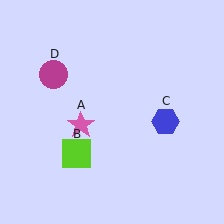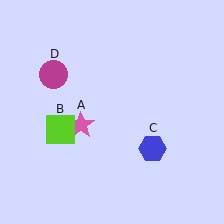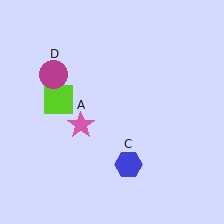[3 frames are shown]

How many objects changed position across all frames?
2 objects changed position: lime square (object B), blue hexagon (object C).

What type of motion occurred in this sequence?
The lime square (object B), blue hexagon (object C) rotated clockwise around the center of the scene.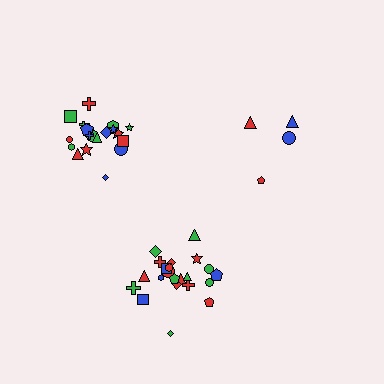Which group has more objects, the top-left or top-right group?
The top-left group.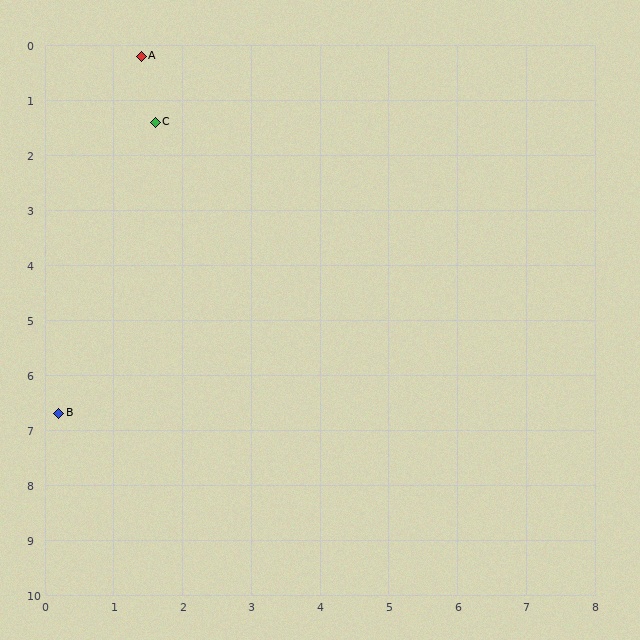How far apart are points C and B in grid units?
Points C and B are about 5.5 grid units apart.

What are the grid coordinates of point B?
Point B is at approximately (0.2, 6.7).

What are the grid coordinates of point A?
Point A is at approximately (1.4, 0.2).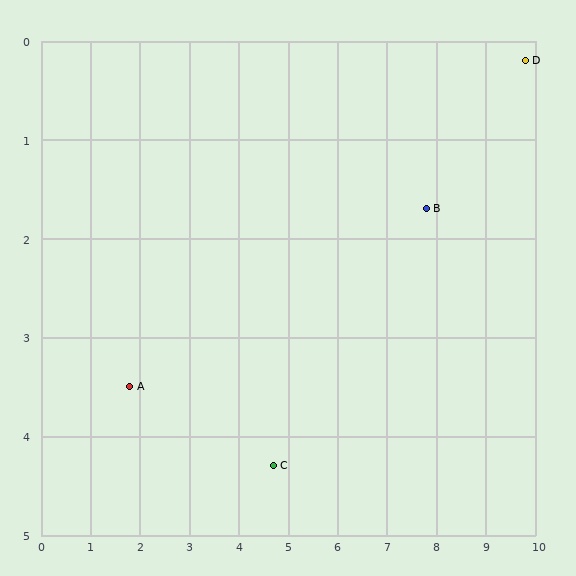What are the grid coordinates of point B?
Point B is at approximately (7.8, 1.7).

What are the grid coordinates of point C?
Point C is at approximately (4.7, 4.3).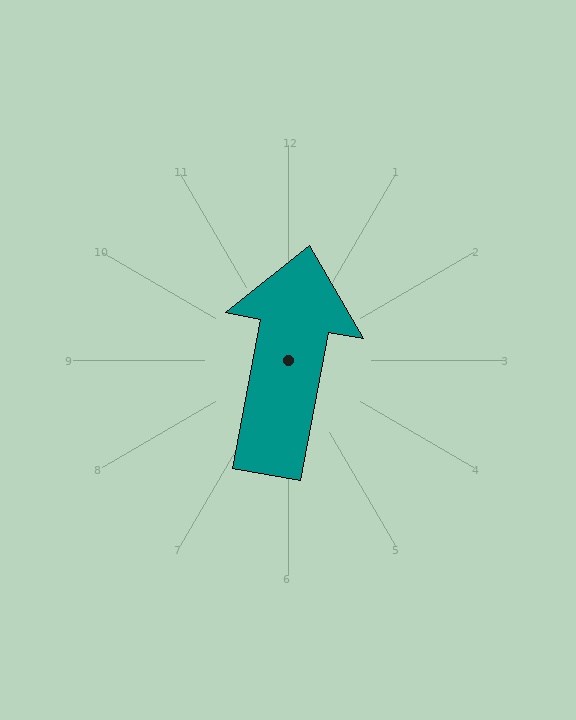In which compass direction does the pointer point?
North.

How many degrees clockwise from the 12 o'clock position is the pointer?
Approximately 11 degrees.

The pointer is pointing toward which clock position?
Roughly 12 o'clock.